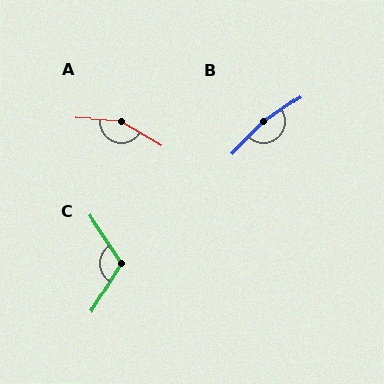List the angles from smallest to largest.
C (115°), A (152°), B (168°).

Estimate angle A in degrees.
Approximately 152 degrees.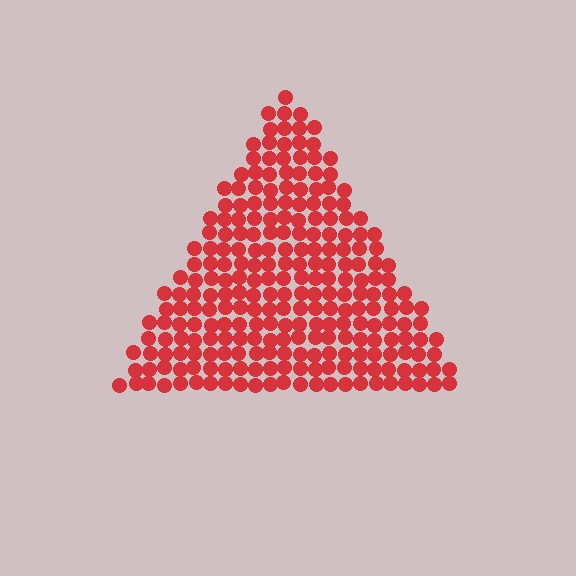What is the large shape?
The large shape is a triangle.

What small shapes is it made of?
It is made of small circles.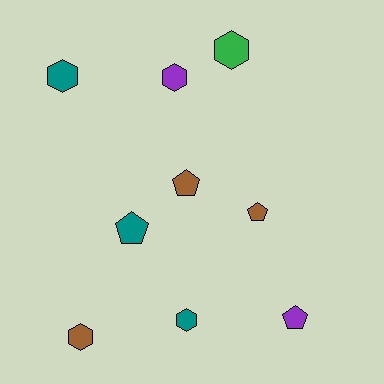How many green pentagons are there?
There are no green pentagons.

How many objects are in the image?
There are 9 objects.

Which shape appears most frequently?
Hexagon, with 5 objects.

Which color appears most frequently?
Brown, with 3 objects.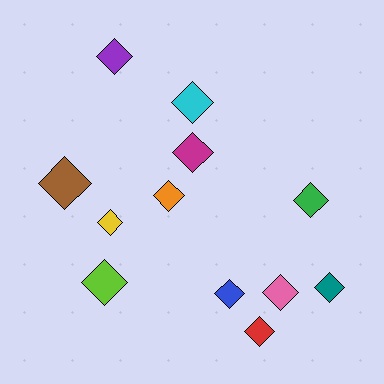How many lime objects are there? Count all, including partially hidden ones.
There is 1 lime object.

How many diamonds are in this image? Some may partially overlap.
There are 12 diamonds.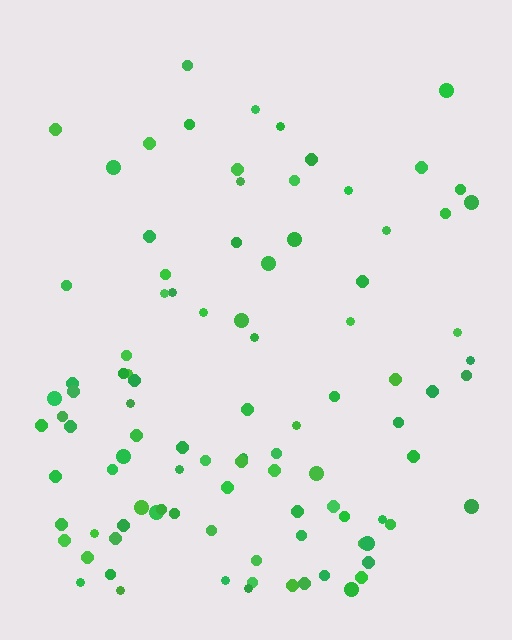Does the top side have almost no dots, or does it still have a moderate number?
Still a moderate number, just noticeably fewer than the bottom.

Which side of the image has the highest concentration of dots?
The bottom.